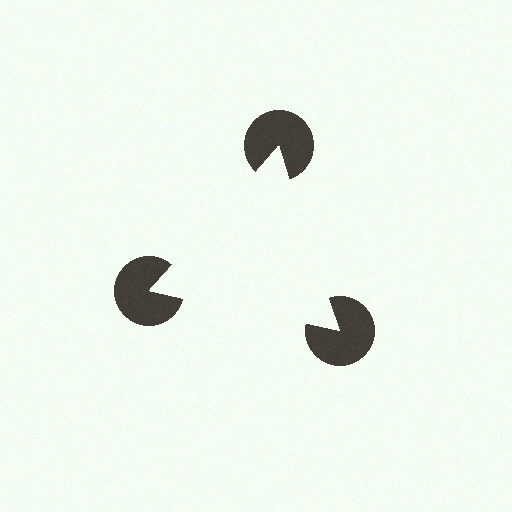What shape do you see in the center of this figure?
An illusory triangle — its edges are inferred from the aligned wedge cuts in the pac-man discs, not physically drawn.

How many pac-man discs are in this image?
There are 3 — one at each vertex of the illusory triangle.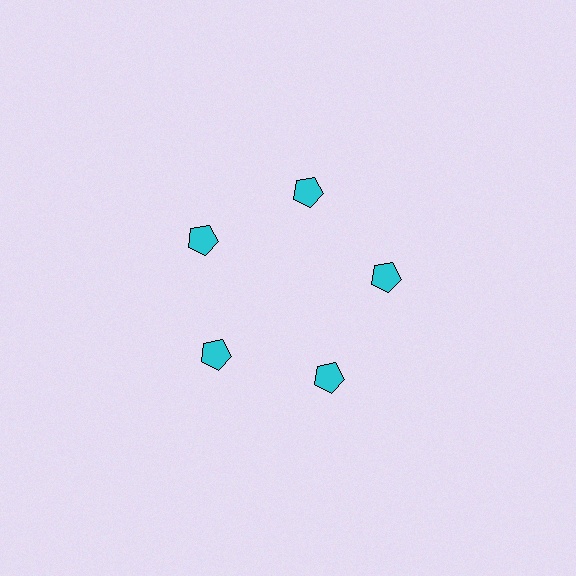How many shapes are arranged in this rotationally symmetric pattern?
There are 5 shapes, arranged in 5 groups of 1.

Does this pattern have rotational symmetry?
Yes, this pattern has 5-fold rotational symmetry. It looks the same after rotating 72 degrees around the center.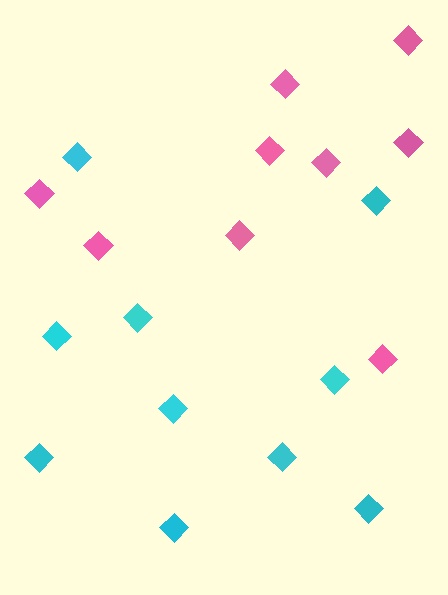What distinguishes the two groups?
There are 2 groups: one group of cyan diamonds (10) and one group of pink diamonds (9).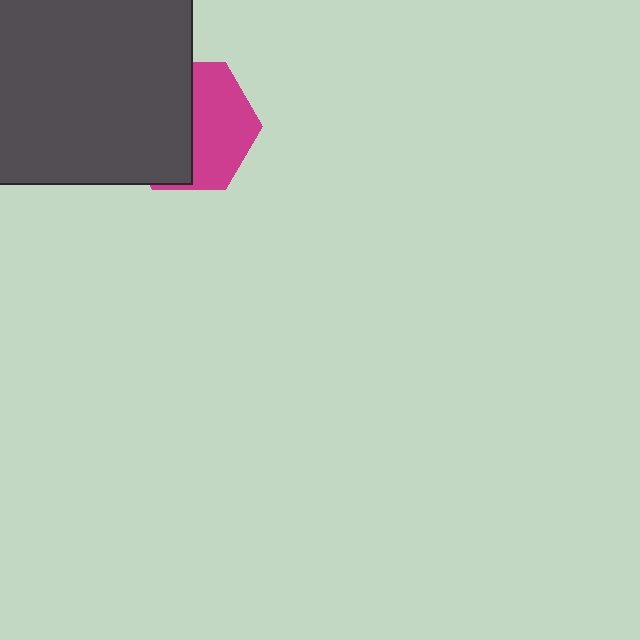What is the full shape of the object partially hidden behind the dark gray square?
The partially hidden object is a magenta hexagon.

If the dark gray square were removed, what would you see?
You would see the complete magenta hexagon.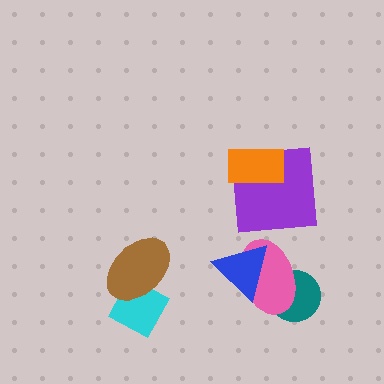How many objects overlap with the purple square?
1 object overlaps with the purple square.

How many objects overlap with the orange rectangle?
1 object overlaps with the orange rectangle.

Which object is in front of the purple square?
The orange rectangle is in front of the purple square.